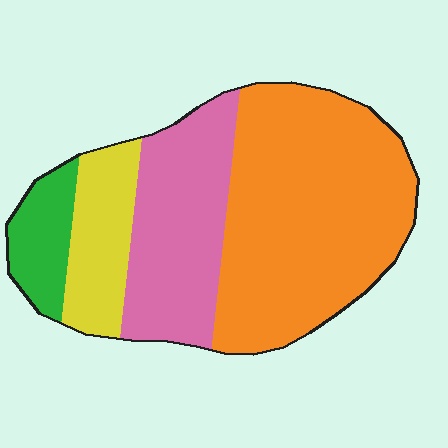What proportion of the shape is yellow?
Yellow covers around 15% of the shape.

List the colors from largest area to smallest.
From largest to smallest: orange, pink, yellow, green.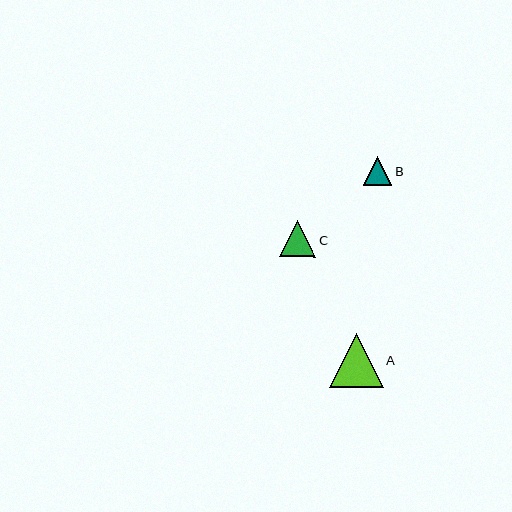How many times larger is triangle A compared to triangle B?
Triangle A is approximately 1.9 times the size of triangle B.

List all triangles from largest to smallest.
From largest to smallest: A, C, B.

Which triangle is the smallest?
Triangle B is the smallest with a size of approximately 28 pixels.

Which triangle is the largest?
Triangle A is the largest with a size of approximately 54 pixels.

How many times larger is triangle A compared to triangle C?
Triangle A is approximately 1.5 times the size of triangle C.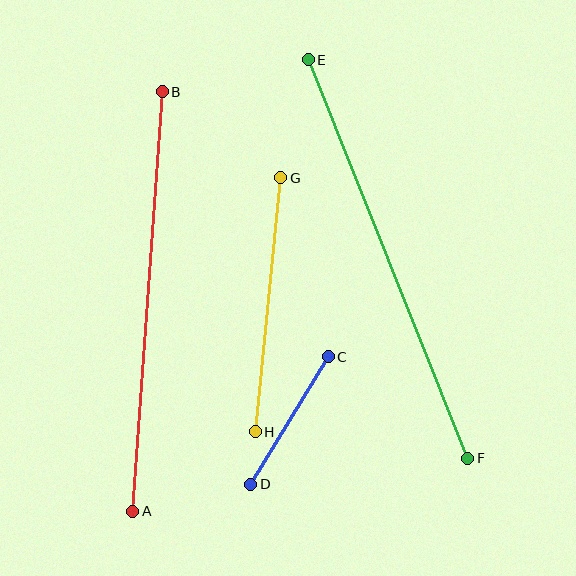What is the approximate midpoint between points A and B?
The midpoint is at approximately (148, 301) pixels.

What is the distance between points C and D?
The distance is approximately 149 pixels.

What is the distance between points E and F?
The distance is approximately 429 pixels.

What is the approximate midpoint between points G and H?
The midpoint is at approximately (268, 305) pixels.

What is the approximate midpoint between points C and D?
The midpoint is at approximately (290, 420) pixels.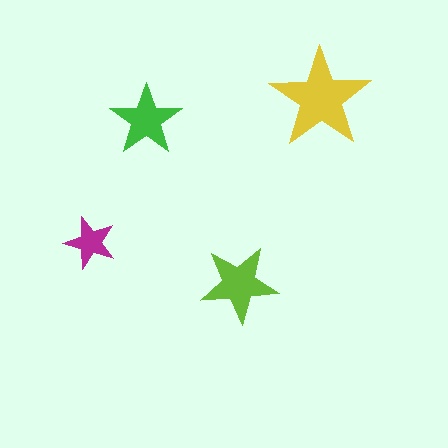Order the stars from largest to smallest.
the yellow one, the lime one, the green one, the magenta one.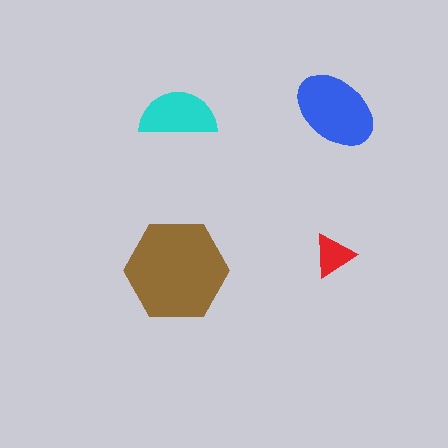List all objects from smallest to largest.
The red triangle, the cyan semicircle, the blue ellipse, the brown hexagon.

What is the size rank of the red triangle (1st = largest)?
4th.